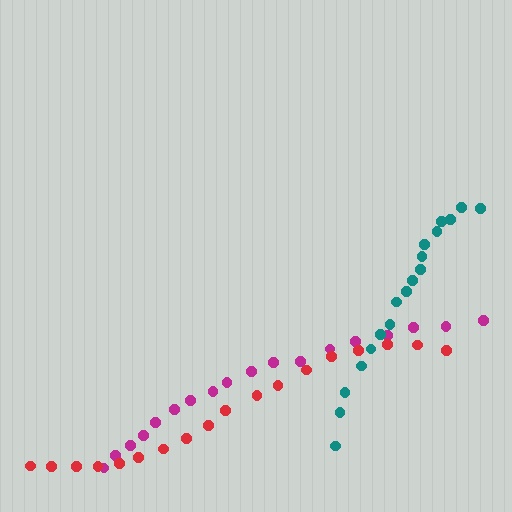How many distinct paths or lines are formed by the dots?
There are 3 distinct paths.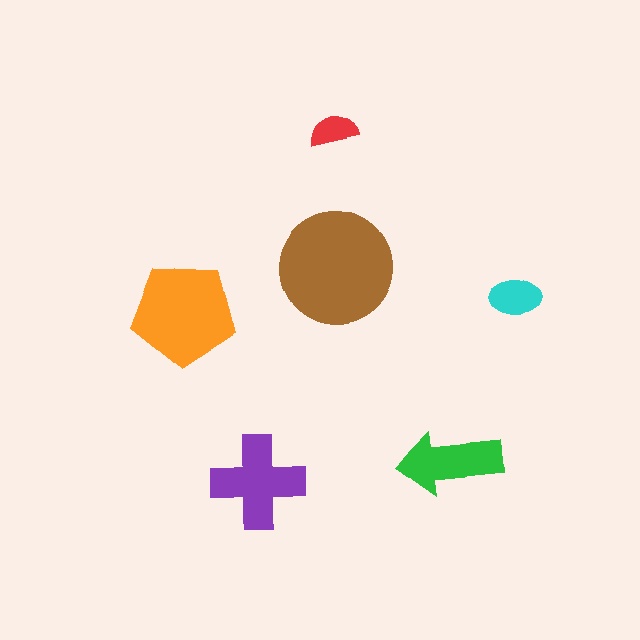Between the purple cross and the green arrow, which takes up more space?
The purple cross.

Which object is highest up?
The red semicircle is topmost.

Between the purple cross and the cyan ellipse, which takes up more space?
The purple cross.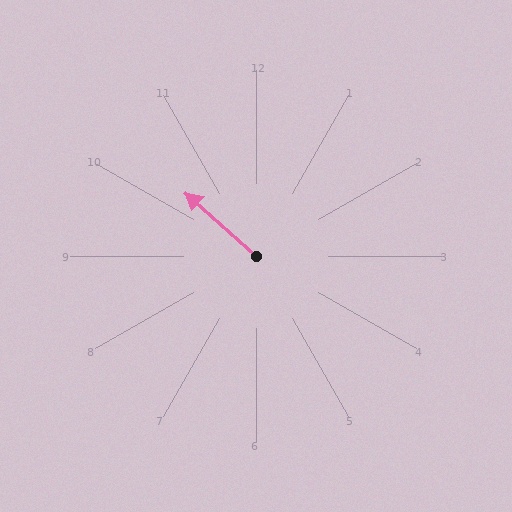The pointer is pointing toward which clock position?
Roughly 10 o'clock.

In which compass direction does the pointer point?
Northwest.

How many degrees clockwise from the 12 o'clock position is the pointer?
Approximately 312 degrees.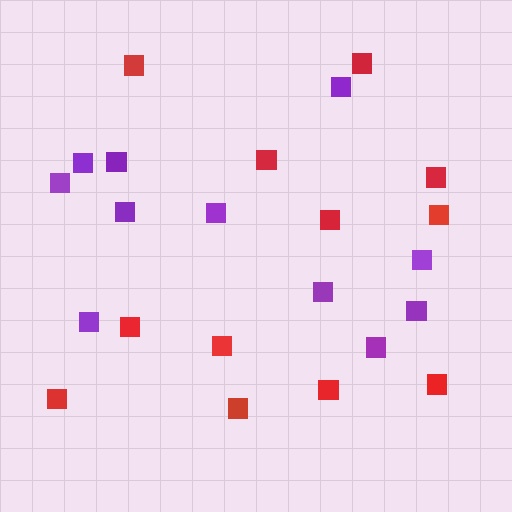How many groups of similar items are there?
There are 2 groups: one group of red squares (12) and one group of purple squares (11).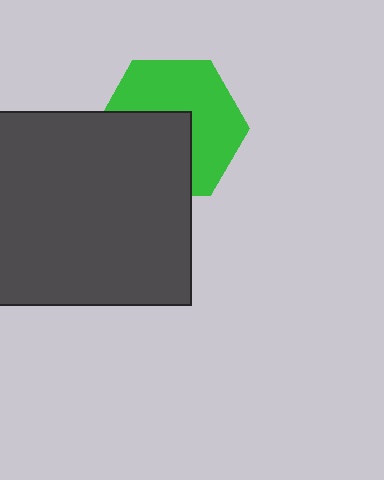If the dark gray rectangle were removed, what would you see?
You would see the complete green hexagon.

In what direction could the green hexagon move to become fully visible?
The green hexagon could move toward the upper-right. That would shift it out from behind the dark gray rectangle entirely.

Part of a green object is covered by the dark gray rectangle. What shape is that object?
It is a hexagon.